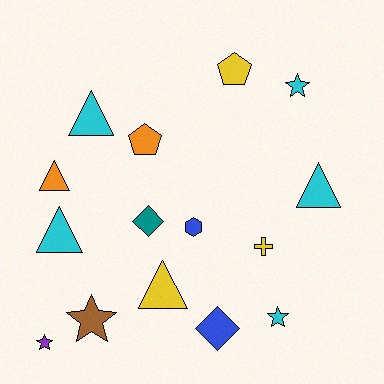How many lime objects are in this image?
There are no lime objects.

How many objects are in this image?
There are 15 objects.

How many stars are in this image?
There are 4 stars.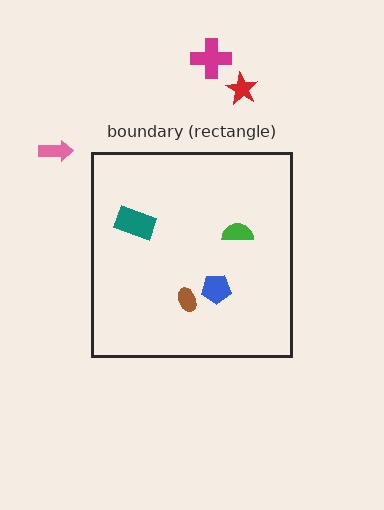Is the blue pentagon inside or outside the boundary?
Inside.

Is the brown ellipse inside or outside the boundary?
Inside.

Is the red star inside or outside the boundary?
Outside.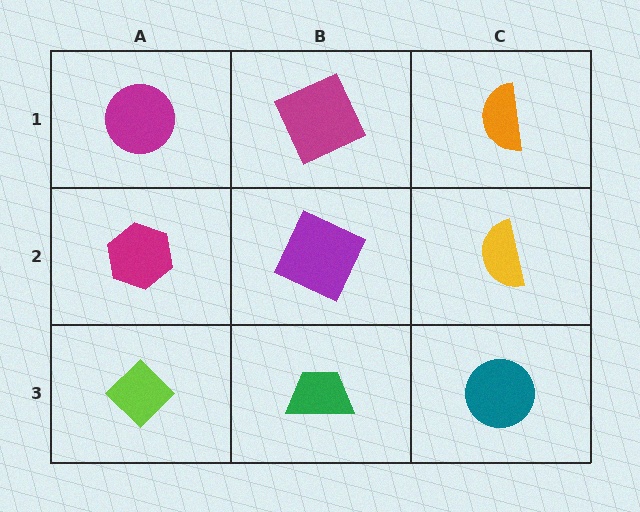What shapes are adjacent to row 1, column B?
A purple square (row 2, column B), a magenta circle (row 1, column A), an orange semicircle (row 1, column C).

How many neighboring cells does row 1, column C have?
2.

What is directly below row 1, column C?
A yellow semicircle.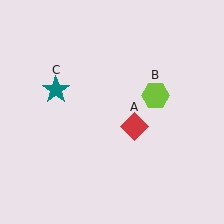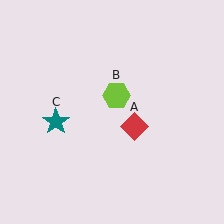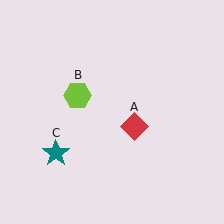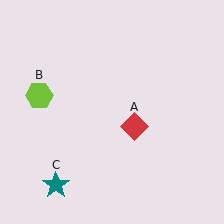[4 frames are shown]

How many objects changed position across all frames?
2 objects changed position: lime hexagon (object B), teal star (object C).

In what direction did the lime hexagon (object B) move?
The lime hexagon (object B) moved left.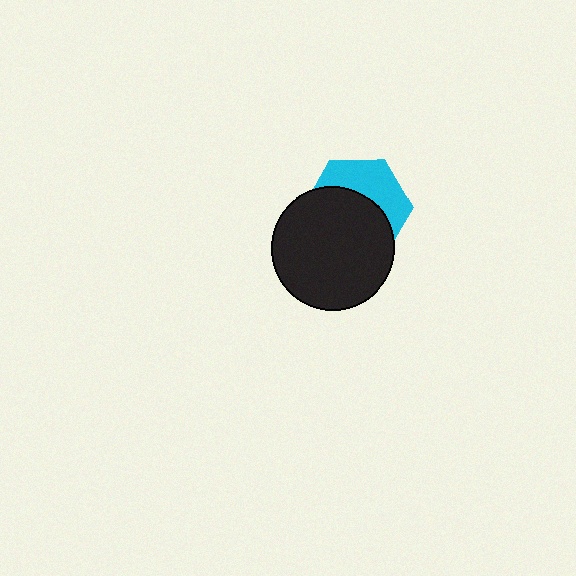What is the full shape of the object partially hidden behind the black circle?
The partially hidden object is a cyan hexagon.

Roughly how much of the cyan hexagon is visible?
A small part of it is visible (roughly 41%).